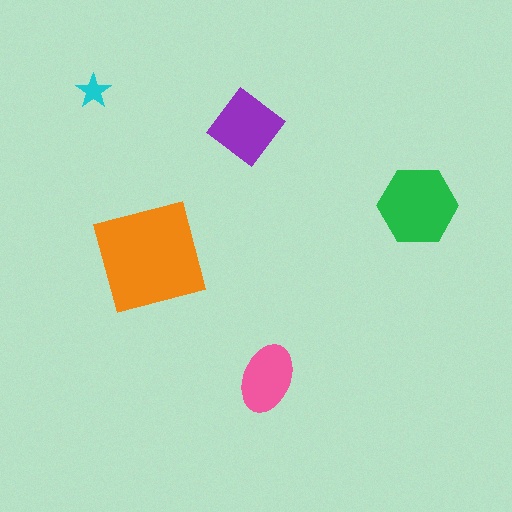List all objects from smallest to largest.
The cyan star, the pink ellipse, the purple diamond, the green hexagon, the orange square.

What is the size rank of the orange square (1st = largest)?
1st.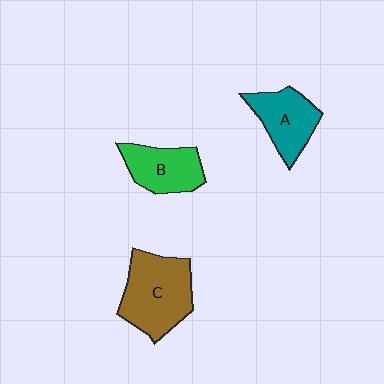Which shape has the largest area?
Shape C (brown).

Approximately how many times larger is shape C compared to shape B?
Approximately 1.5 times.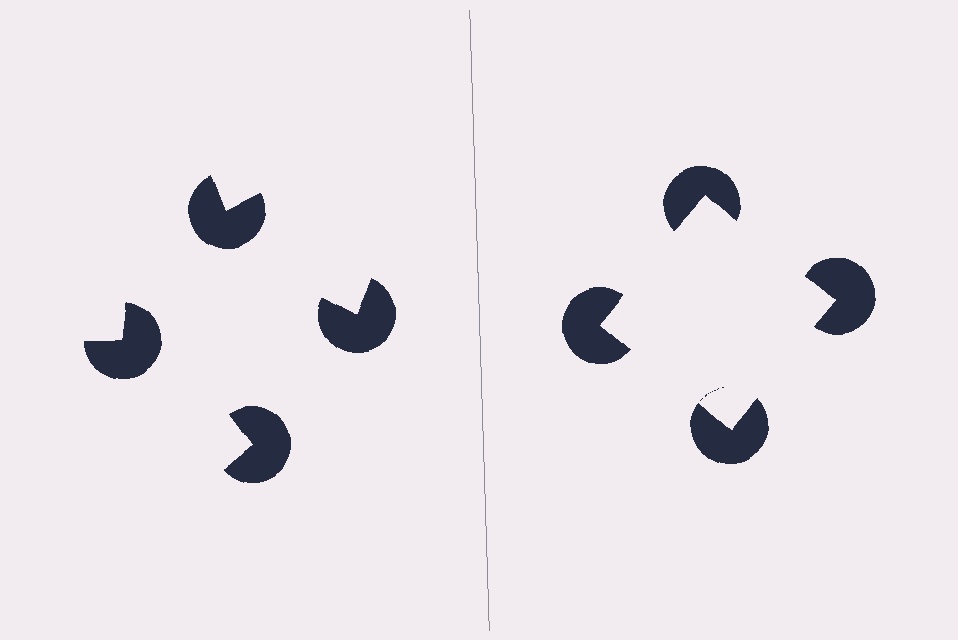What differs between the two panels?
The pac-man discs are positioned identically on both sides; only the wedge orientations differ. On the right they align to a square; on the left they are misaligned.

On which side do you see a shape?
An illusory square appears on the right side. On the left side the wedge cuts are rotated, so no coherent shape forms.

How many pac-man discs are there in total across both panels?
8 — 4 on each side.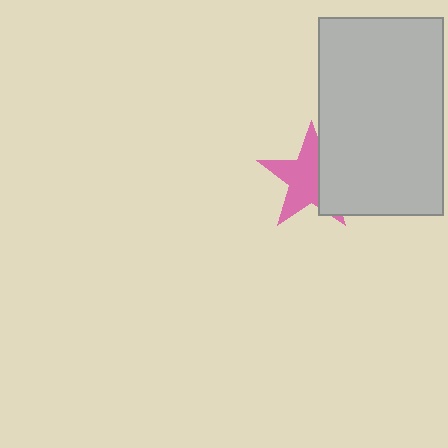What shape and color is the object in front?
The object in front is a light gray rectangle.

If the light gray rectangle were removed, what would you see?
You would see the complete pink star.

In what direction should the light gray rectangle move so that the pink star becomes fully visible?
The light gray rectangle should move right. That is the shortest direction to clear the overlap and leave the pink star fully visible.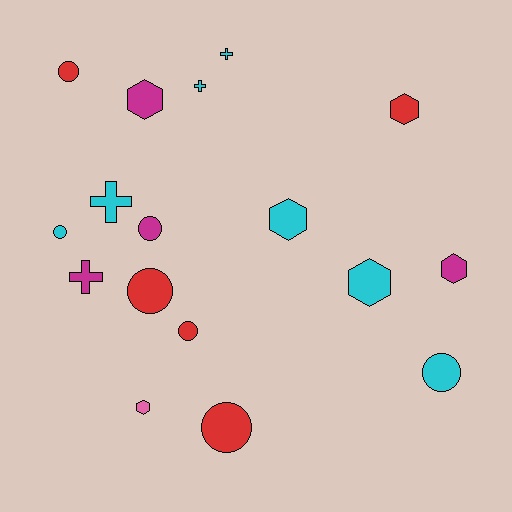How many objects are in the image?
There are 17 objects.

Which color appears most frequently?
Cyan, with 7 objects.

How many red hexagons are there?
There is 1 red hexagon.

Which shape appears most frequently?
Circle, with 7 objects.